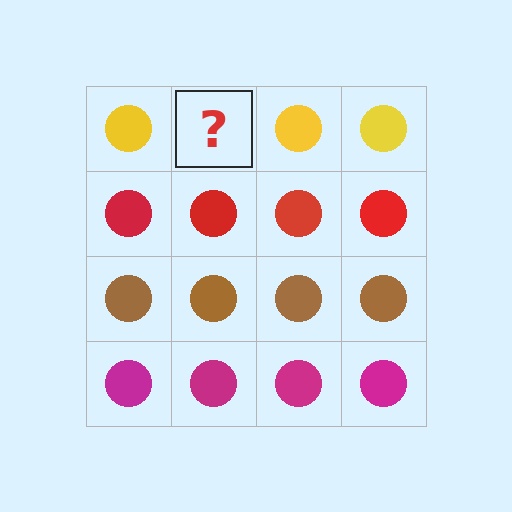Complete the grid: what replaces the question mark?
The question mark should be replaced with a yellow circle.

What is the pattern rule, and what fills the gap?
The rule is that each row has a consistent color. The gap should be filled with a yellow circle.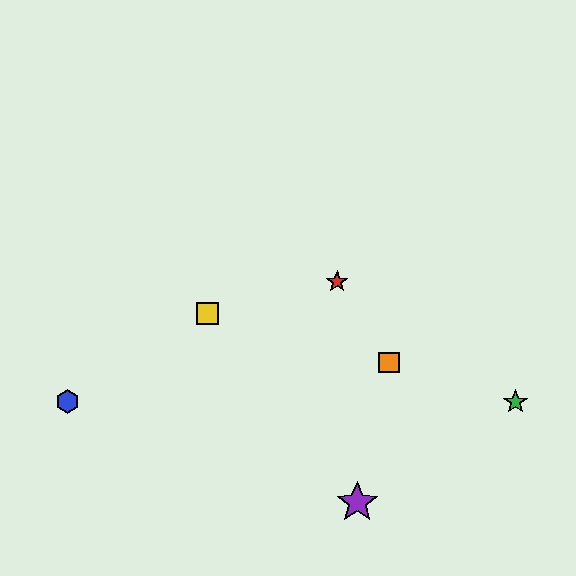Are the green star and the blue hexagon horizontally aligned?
Yes, both are at y≈402.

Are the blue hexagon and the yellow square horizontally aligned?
No, the blue hexagon is at y≈402 and the yellow square is at y≈314.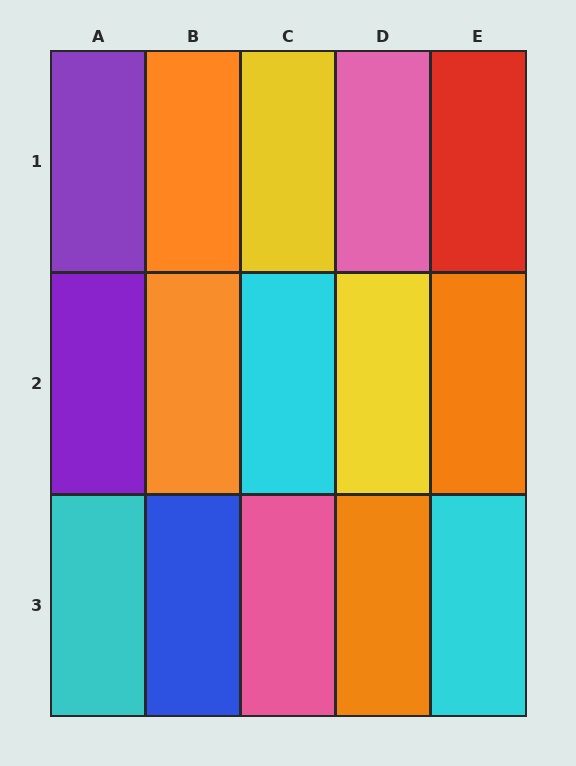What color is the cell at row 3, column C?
Pink.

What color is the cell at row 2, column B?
Orange.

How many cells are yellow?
2 cells are yellow.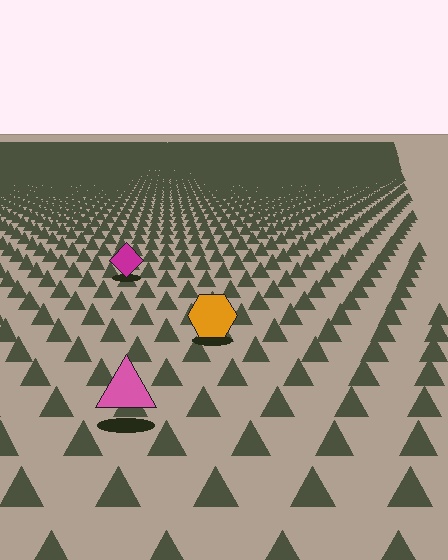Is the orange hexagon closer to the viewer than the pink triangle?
No. The pink triangle is closer — you can tell from the texture gradient: the ground texture is coarser near it.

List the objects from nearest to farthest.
From nearest to farthest: the pink triangle, the orange hexagon, the magenta diamond.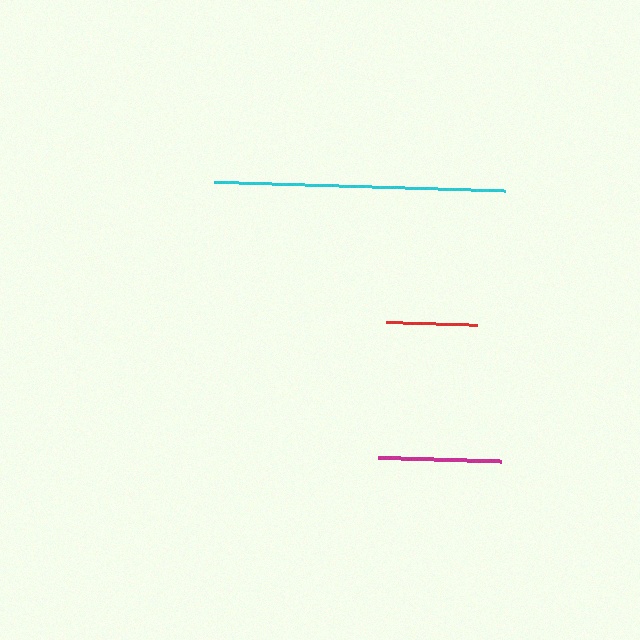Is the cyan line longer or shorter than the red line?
The cyan line is longer than the red line.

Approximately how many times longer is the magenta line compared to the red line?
The magenta line is approximately 1.3 times the length of the red line.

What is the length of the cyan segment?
The cyan segment is approximately 291 pixels long.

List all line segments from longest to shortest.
From longest to shortest: cyan, magenta, red.